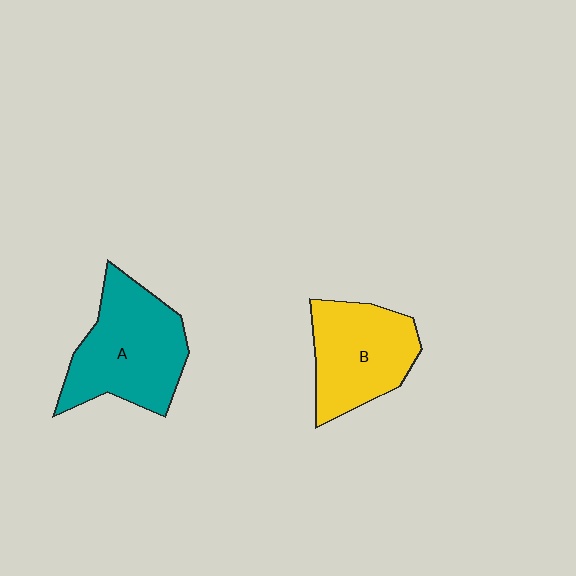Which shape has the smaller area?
Shape B (yellow).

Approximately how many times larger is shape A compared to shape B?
Approximately 1.2 times.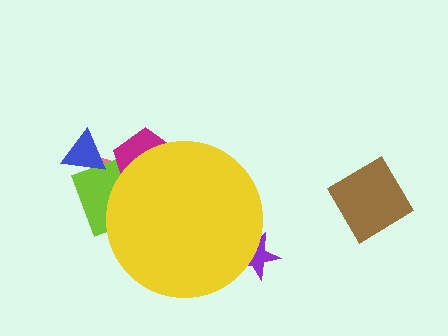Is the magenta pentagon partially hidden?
Yes, the magenta pentagon is partially hidden behind the yellow circle.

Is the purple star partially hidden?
Yes, the purple star is partially hidden behind the yellow circle.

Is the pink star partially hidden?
Yes, the pink star is partially hidden behind the yellow circle.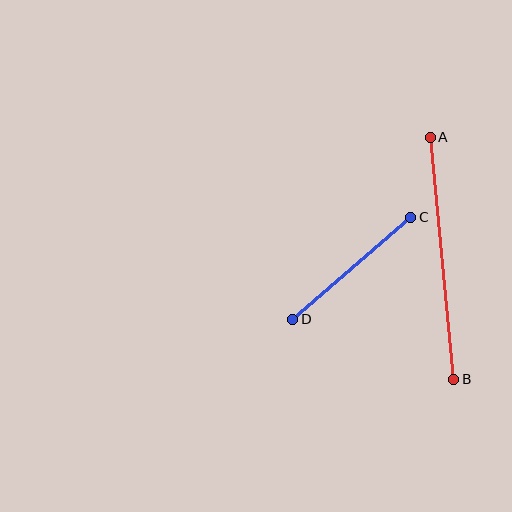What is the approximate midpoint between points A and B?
The midpoint is at approximately (442, 258) pixels.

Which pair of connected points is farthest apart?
Points A and B are farthest apart.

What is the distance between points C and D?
The distance is approximately 156 pixels.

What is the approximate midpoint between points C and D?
The midpoint is at approximately (352, 268) pixels.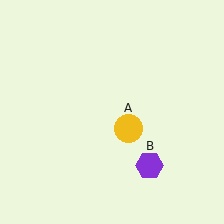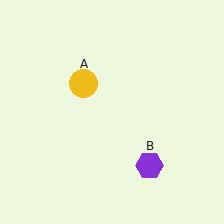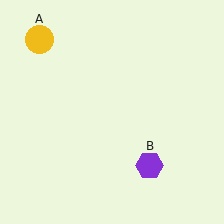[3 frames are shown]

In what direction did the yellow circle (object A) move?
The yellow circle (object A) moved up and to the left.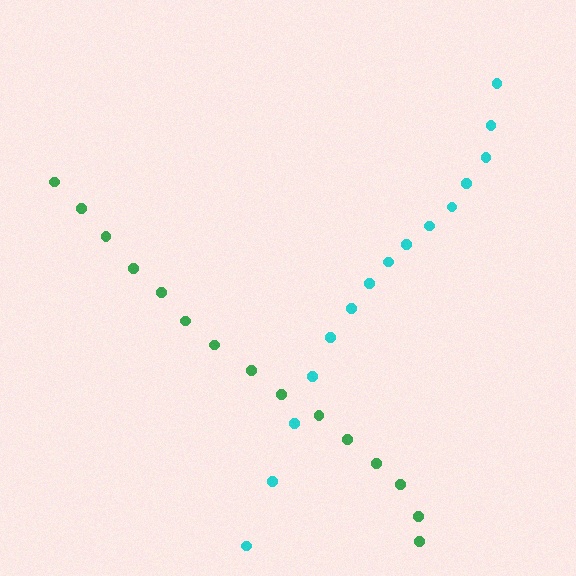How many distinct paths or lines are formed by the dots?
There are 2 distinct paths.